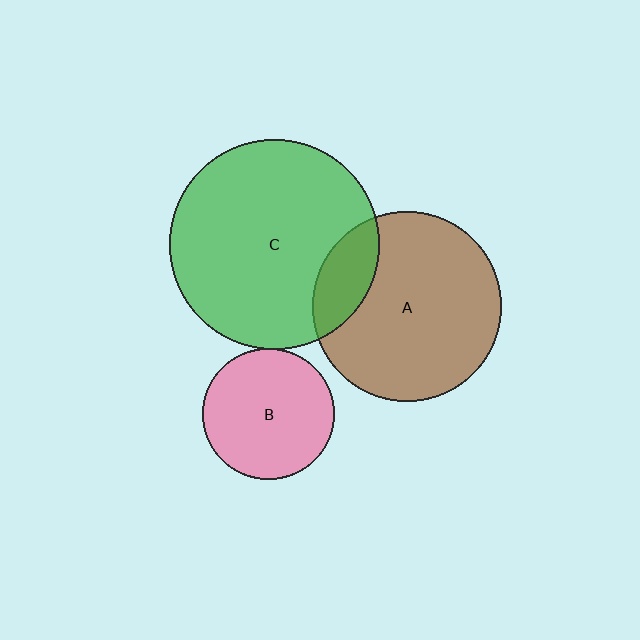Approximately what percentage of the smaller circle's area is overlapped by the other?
Approximately 5%.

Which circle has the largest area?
Circle C (green).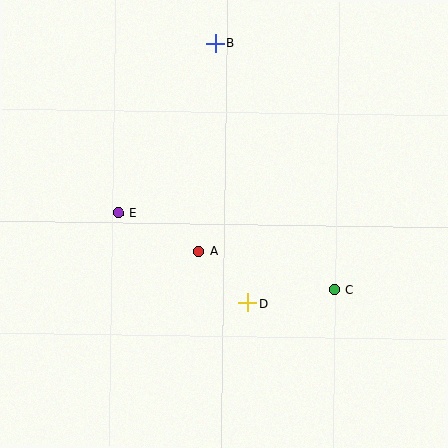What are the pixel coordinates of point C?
Point C is at (334, 289).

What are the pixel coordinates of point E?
Point E is at (118, 213).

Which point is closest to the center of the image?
Point A at (198, 251) is closest to the center.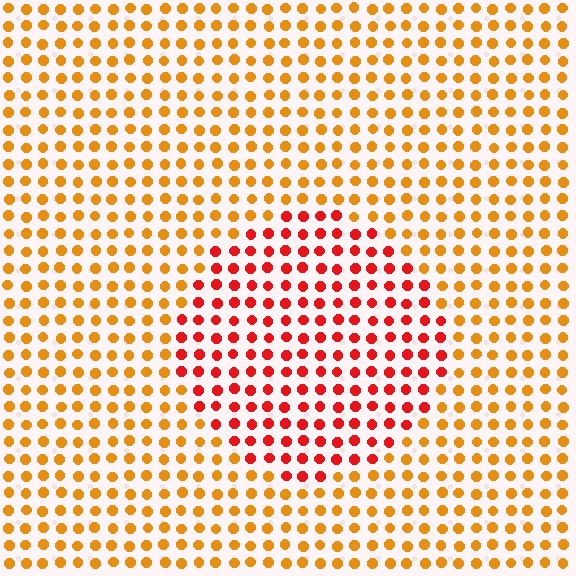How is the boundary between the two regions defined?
The boundary is defined purely by a slight shift in hue (about 37 degrees). Spacing, size, and orientation are identical on both sides.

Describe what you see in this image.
The image is filled with small orange elements in a uniform arrangement. A circle-shaped region is visible where the elements are tinted to a slightly different hue, forming a subtle color boundary.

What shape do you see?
I see a circle.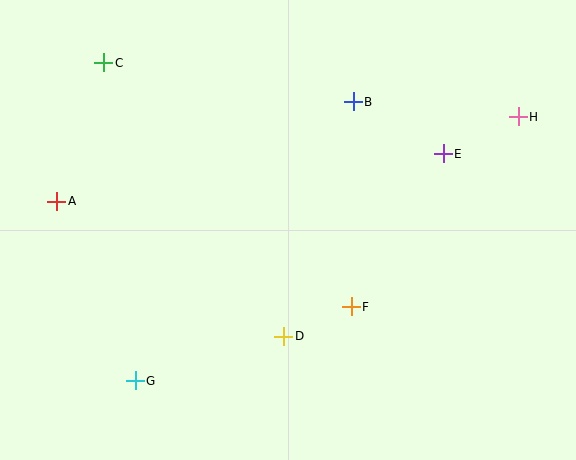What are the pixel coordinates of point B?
Point B is at (353, 102).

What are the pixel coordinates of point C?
Point C is at (104, 63).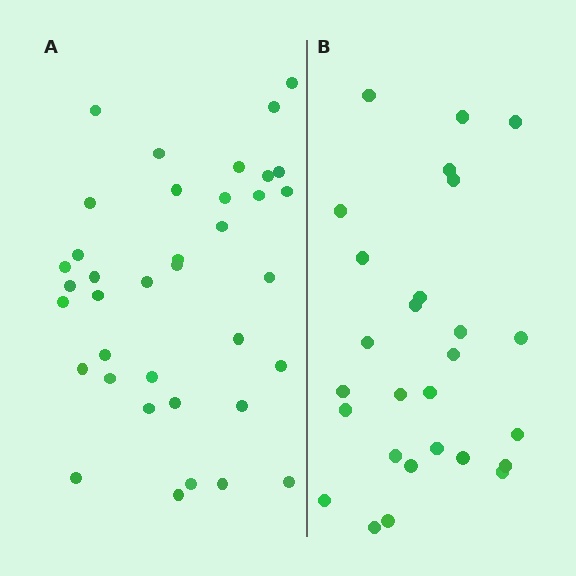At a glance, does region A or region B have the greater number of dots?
Region A (the left region) has more dots.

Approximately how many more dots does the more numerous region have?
Region A has roughly 10 or so more dots than region B.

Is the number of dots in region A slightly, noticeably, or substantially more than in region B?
Region A has noticeably more, but not dramatically so. The ratio is roughly 1.4 to 1.